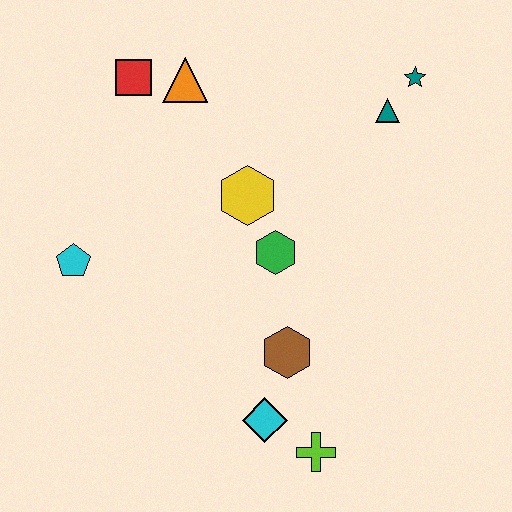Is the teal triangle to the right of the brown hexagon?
Yes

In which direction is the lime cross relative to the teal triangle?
The lime cross is below the teal triangle.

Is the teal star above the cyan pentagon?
Yes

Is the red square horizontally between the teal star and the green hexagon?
No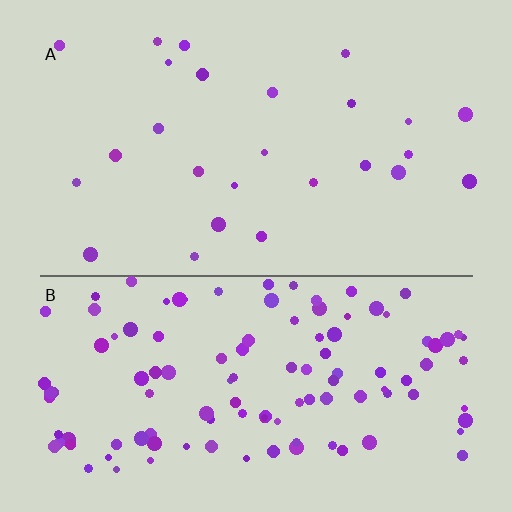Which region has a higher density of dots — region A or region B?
B (the bottom).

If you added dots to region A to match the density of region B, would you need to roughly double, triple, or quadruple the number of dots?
Approximately quadruple.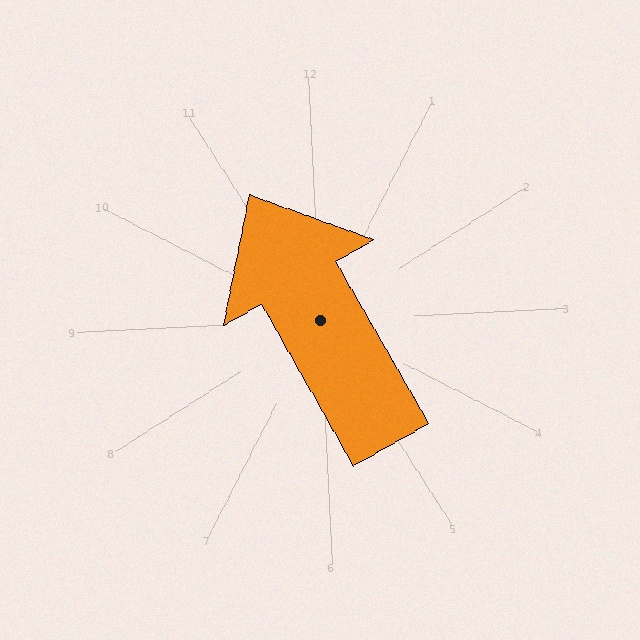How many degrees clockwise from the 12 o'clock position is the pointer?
Approximately 333 degrees.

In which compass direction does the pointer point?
Northwest.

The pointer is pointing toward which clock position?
Roughly 11 o'clock.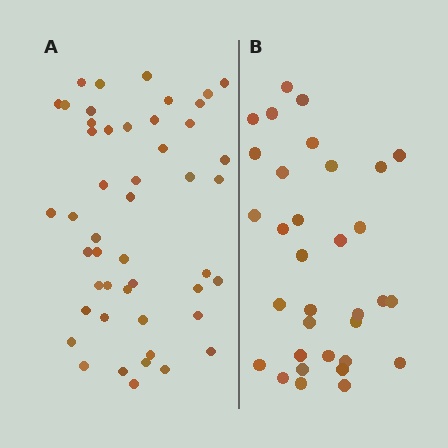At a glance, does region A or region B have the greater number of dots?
Region A (the left region) has more dots.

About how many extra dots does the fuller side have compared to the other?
Region A has approximately 15 more dots than region B.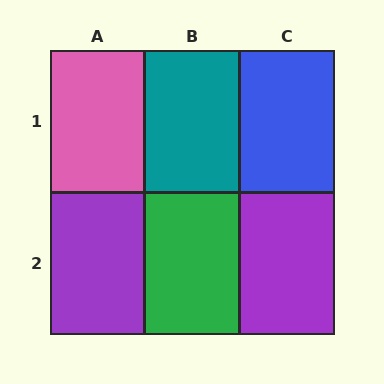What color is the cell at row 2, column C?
Purple.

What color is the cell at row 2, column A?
Purple.